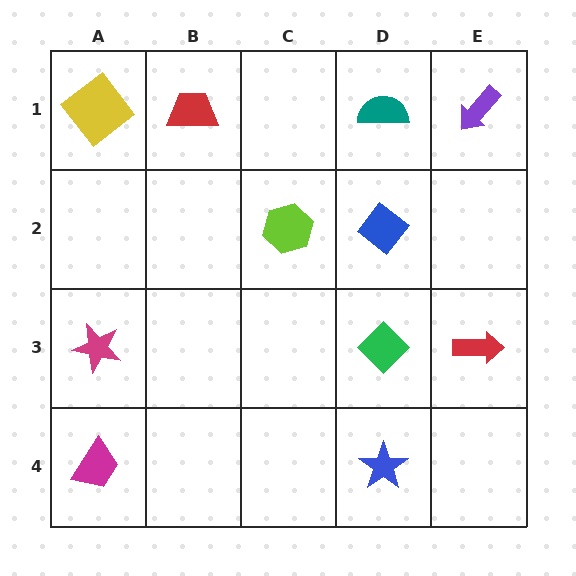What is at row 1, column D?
A teal semicircle.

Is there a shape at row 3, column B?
No, that cell is empty.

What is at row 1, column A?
A yellow diamond.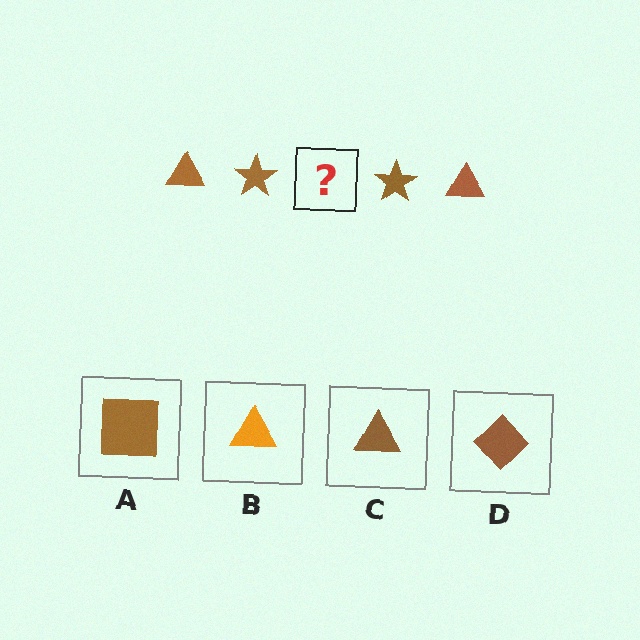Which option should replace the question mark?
Option C.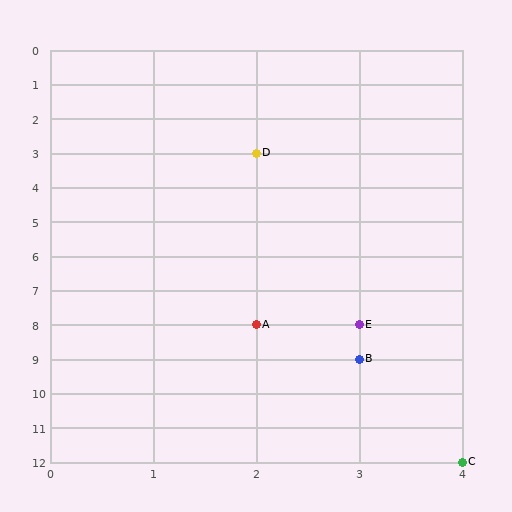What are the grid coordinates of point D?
Point D is at grid coordinates (2, 3).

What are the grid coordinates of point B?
Point B is at grid coordinates (3, 9).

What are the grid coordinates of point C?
Point C is at grid coordinates (4, 12).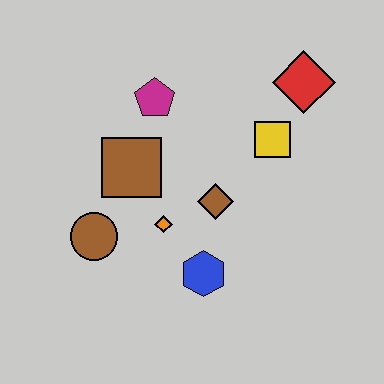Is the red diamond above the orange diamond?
Yes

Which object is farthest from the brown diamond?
The red diamond is farthest from the brown diamond.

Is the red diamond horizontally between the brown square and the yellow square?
No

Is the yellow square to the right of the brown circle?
Yes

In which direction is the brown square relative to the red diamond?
The brown square is to the left of the red diamond.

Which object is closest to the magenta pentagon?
The brown square is closest to the magenta pentagon.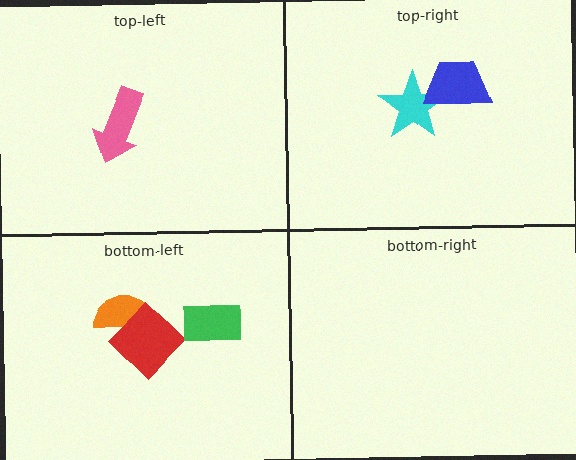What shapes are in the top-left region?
The pink arrow.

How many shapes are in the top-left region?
1.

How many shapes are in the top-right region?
2.